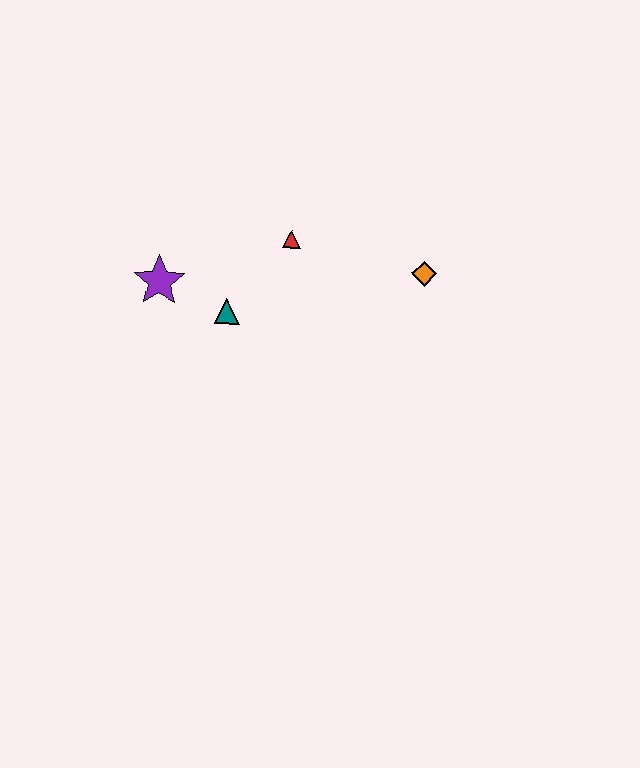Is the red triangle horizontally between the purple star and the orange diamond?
Yes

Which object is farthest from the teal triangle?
The orange diamond is farthest from the teal triangle.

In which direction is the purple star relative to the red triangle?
The purple star is to the left of the red triangle.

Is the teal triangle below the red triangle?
Yes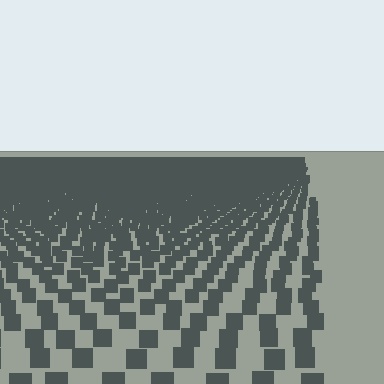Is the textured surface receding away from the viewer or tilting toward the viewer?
The surface is receding away from the viewer. Texture elements get smaller and denser toward the top.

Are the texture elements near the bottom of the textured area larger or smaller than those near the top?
Larger. Near the bottom, elements are closer to the viewer and appear at a bigger on-screen size.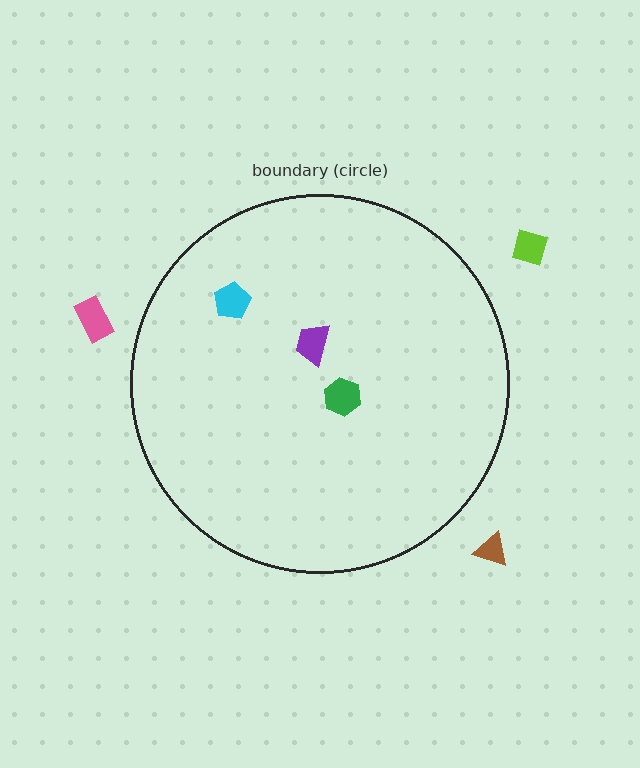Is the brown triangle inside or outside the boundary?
Outside.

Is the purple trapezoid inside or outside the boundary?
Inside.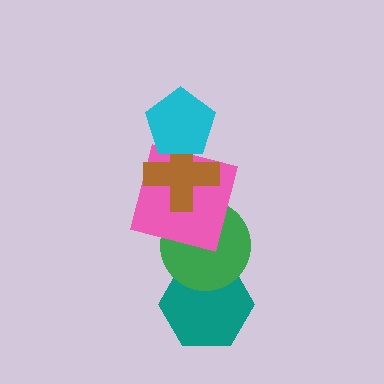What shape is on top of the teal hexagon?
The green circle is on top of the teal hexagon.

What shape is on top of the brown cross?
The cyan pentagon is on top of the brown cross.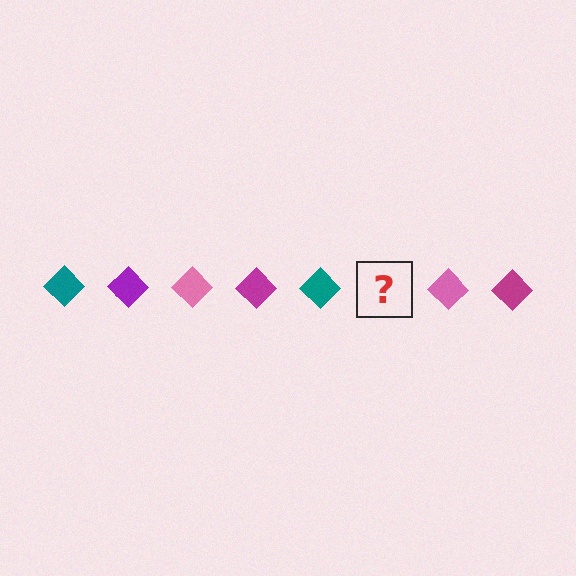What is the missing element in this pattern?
The missing element is a purple diamond.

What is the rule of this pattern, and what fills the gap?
The rule is that the pattern cycles through teal, purple, pink, magenta diamonds. The gap should be filled with a purple diamond.